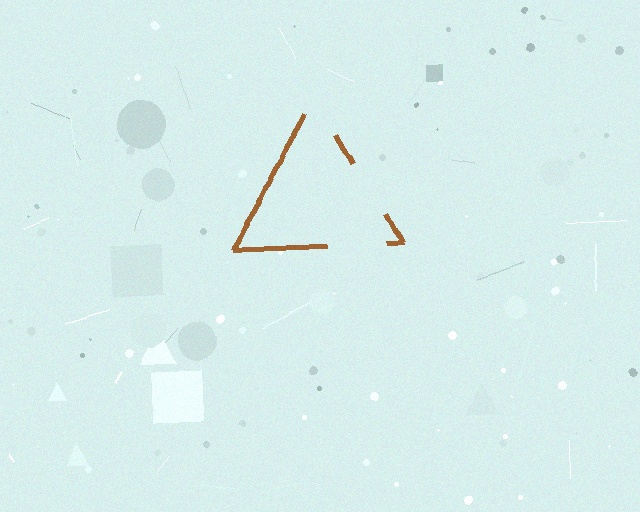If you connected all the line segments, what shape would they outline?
They would outline a triangle.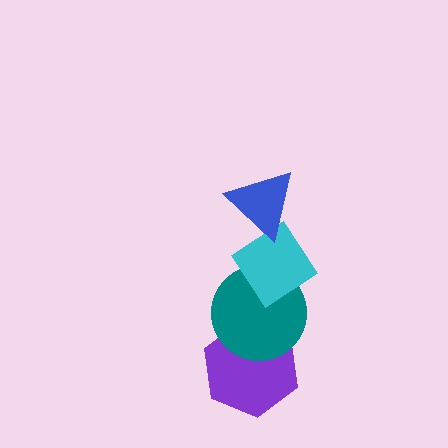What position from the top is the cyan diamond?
The cyan diamond is 2nd from the top.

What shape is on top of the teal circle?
The cyan diamond is on top of the teal circle.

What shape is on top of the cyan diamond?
The blue triangle is on top of the cyan diamond.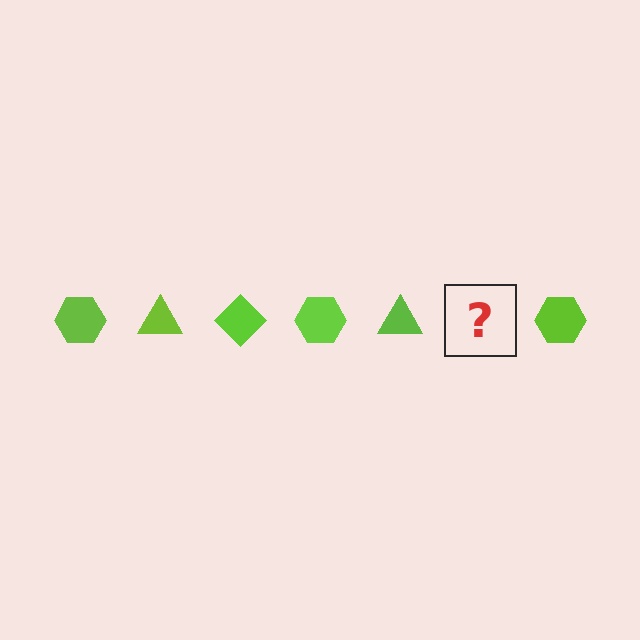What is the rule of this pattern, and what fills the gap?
The rule is that the pattern cycles through hexagon, triangle, diamond shapes in lime. The gap should be filled with a lime diamond.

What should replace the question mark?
The question mark should be replaced with a lime diamond.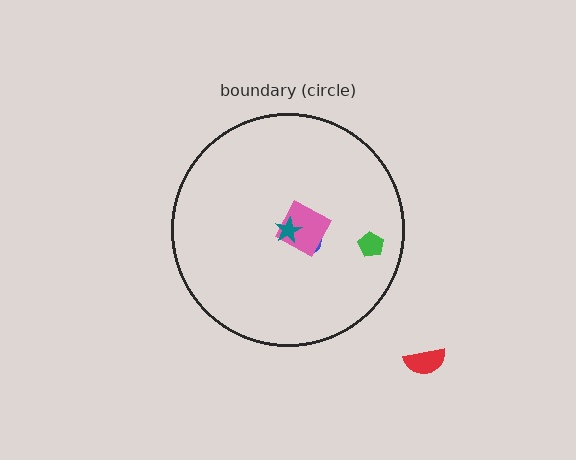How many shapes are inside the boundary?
4 inside, 1 outside.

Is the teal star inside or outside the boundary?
Inside.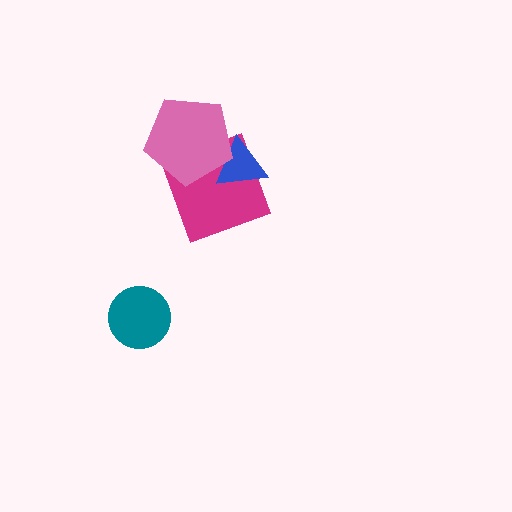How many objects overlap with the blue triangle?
2 objects overlap with the blue triangle.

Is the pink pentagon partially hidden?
No, no other shape covers it.